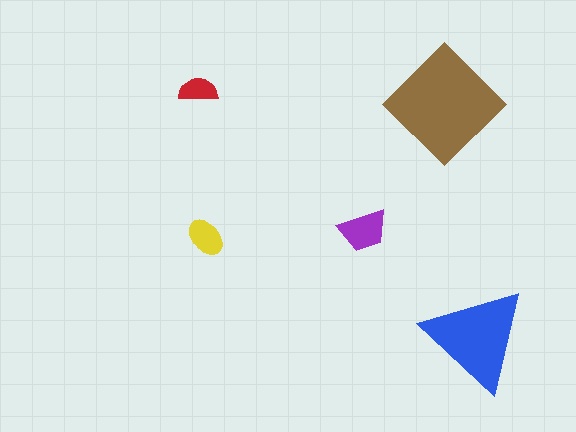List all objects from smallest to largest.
The red semicircle, the yellow ellipse, the purple trapezoid, the blue triangle, the brown diamond.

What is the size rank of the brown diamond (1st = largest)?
1st.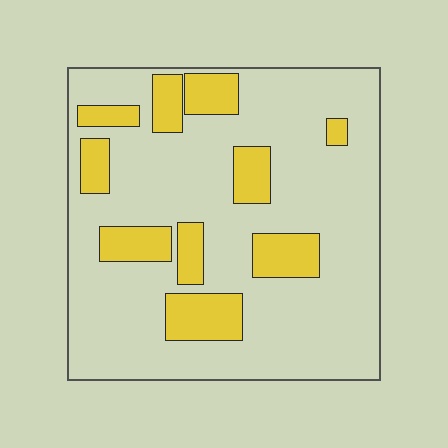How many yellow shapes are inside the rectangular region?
10.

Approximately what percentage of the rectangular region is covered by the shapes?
Approximately 20%.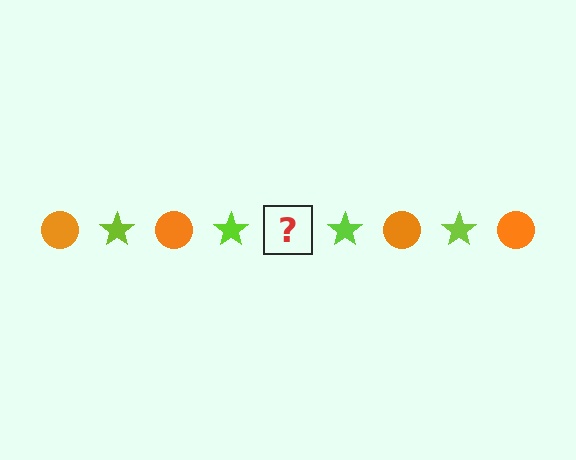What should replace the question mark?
The question mark should be replaced with an orange circle.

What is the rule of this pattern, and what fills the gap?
The rule is that the pattern alternates between orange circle and lime star. The gap should be filled with an orange circle.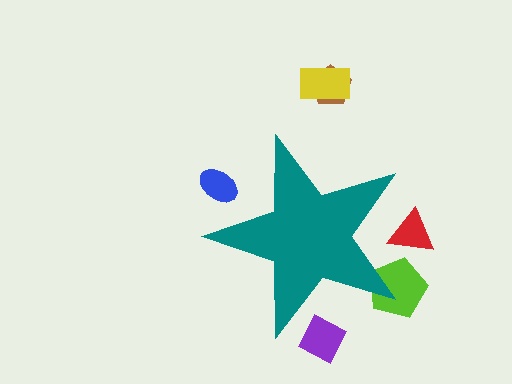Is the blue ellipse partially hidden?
Yes, the blue ellipse is partially hidden behind the teal star.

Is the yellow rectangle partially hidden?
No, the yellow rectangle is fully visible.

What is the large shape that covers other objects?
A teal star.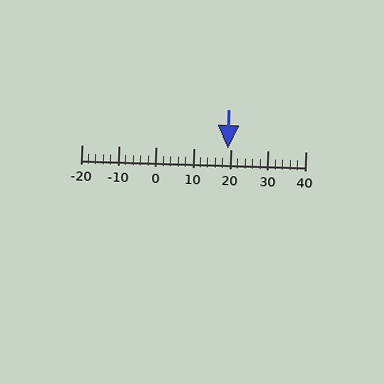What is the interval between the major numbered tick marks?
The major tick marks are spaced 10 units apart.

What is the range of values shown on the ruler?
The ruler shows values from -20 to 40.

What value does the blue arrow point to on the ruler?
The blue arrow points to approximately 19.